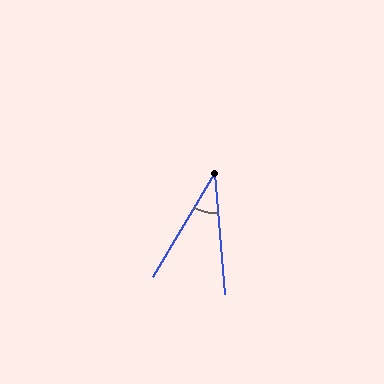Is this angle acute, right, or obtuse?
It is acute.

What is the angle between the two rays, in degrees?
Approximately 35 degrees.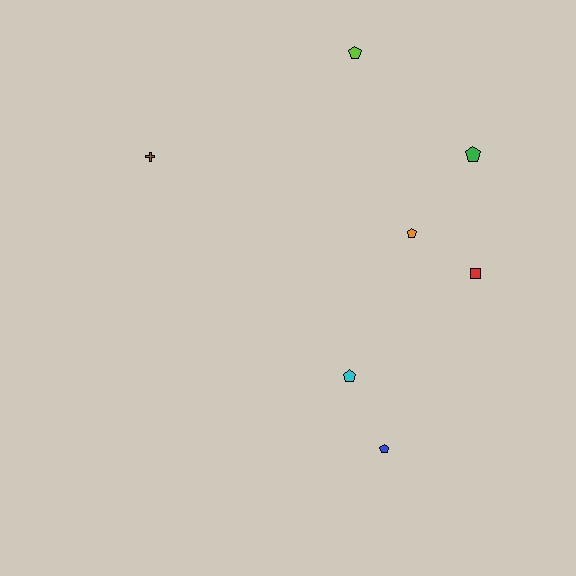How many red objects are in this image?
There is 1 red object.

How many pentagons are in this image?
There are 5 pentagons.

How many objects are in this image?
There are 7 objects.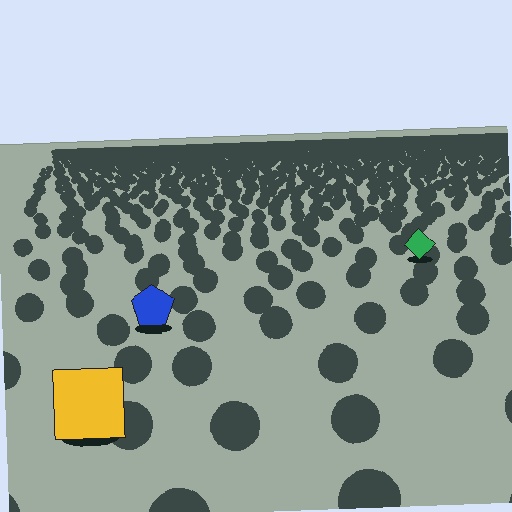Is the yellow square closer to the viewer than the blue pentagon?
Yes. The yellow square is closer — you can tell from the texture gradient: the ground texture is coarser near it.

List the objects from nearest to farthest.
From nearest to farthest: the yellow square, the blue pentagon, the green diamond.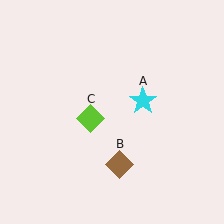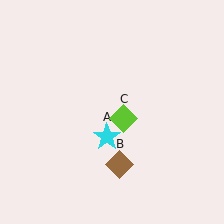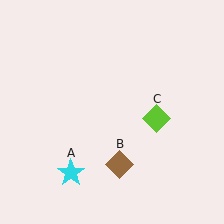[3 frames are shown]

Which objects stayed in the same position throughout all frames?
Brown diamond (object B) remained stationary.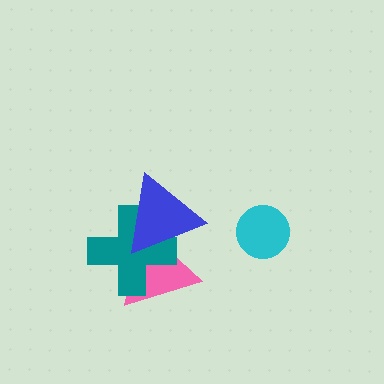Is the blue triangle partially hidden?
No, no other shape covers it.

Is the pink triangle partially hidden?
Yes, it is partially covered by another shape.